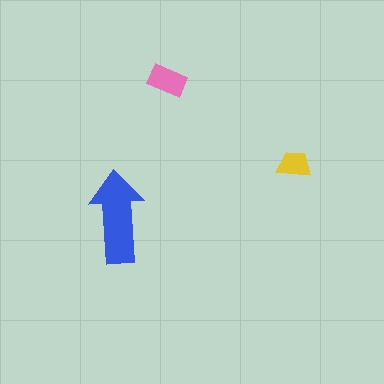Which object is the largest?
The blue arrow.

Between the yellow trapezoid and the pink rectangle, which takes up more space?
The pink rectangle.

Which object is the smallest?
The yellow trapezoid.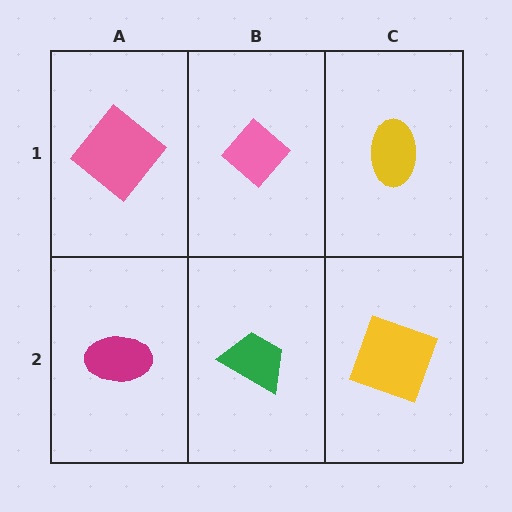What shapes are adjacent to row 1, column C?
A yellow square (row 2, column C), a pink diamond (row 1, column B).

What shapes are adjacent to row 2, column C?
A yellow ellipse (row 1, column C), a green trapezoid (row 2, column B).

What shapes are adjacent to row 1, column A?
A magenta ellipse (row 2, column A), a pink diamond (row 1, column B).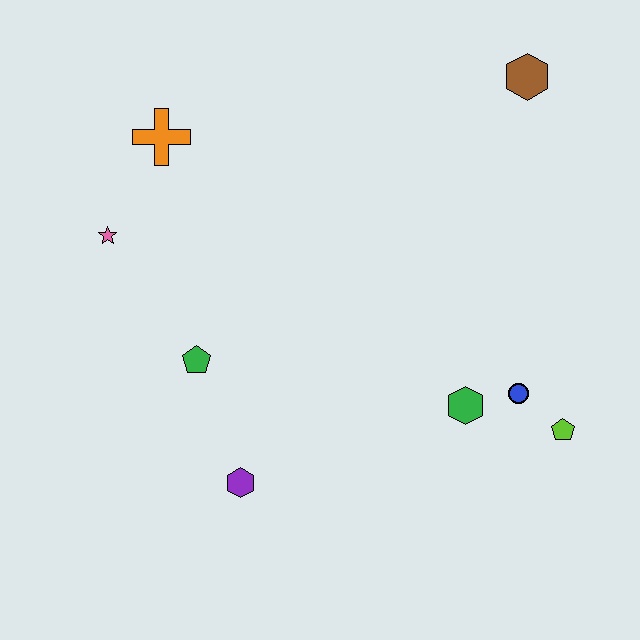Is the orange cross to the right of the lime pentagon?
No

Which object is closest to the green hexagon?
The blue circle is closest to the green hexagon.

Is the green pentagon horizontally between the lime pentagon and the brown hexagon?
No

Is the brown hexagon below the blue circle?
No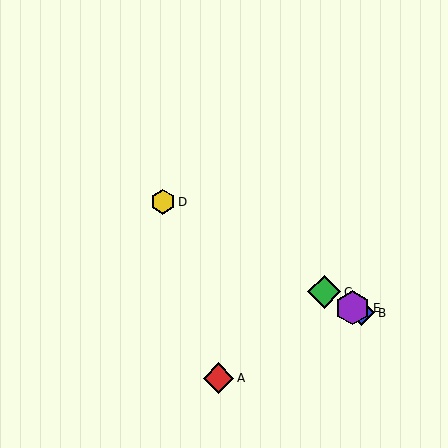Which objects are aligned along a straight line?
Objects B, C, D, E are aligned along a straight line.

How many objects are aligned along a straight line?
4 objects (B, C, D, E) are aligned along a straight line.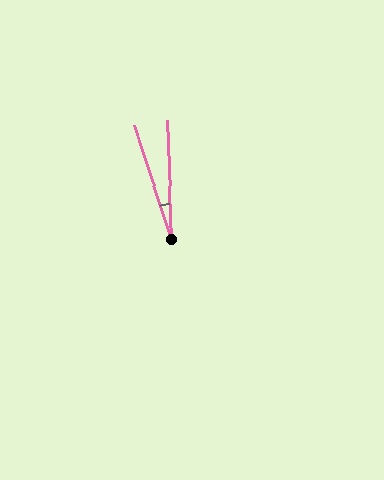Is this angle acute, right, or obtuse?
It is acute.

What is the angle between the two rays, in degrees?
Approximately 16 degrees.